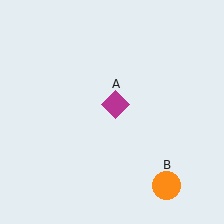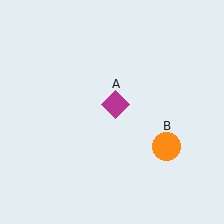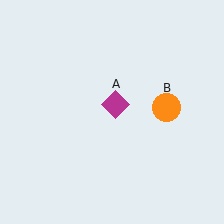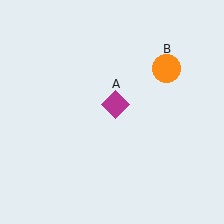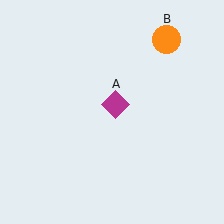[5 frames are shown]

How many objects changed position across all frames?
1 object changed position: orange circle (object B).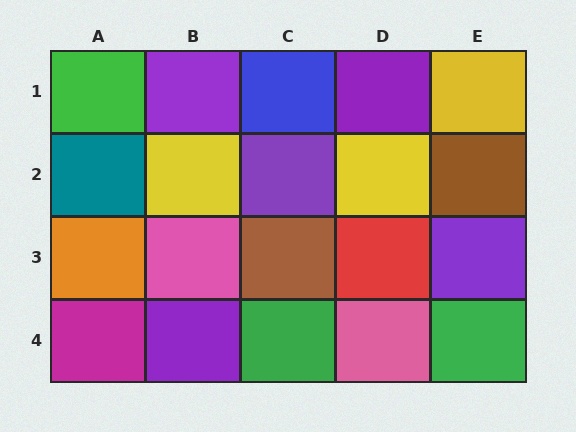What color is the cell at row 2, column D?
Yellow.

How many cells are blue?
1 cell is blue.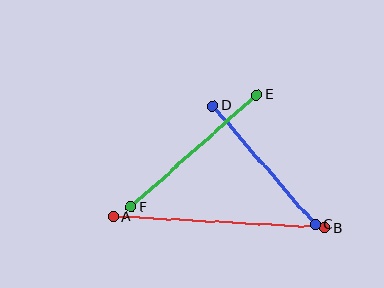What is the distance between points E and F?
The distance is approximately 169 pixels.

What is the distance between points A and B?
The distance is approximately 212 pixels.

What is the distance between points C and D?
The distance is approximately 157 pixels.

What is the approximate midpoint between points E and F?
The midpoint is at approximately (194, 151) pixels.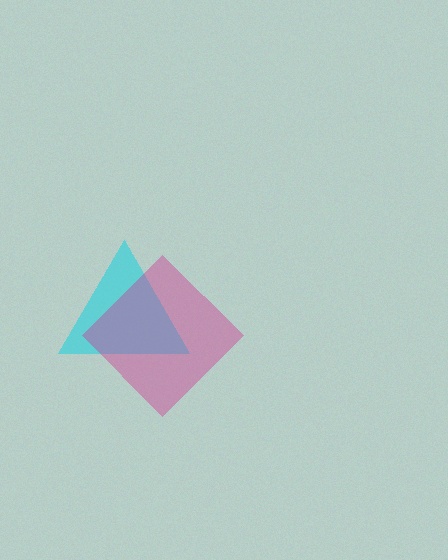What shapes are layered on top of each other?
The layered shapes are: a cyan triangle, a magenta diamond.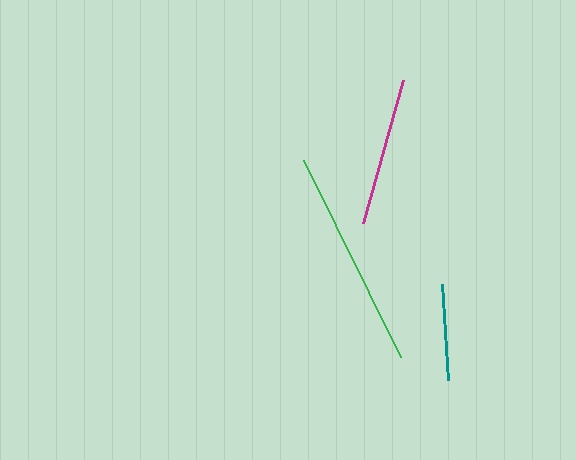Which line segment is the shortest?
The teal line is the shortest at approximately 96 pixels.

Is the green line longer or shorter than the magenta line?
The green line is longer than the magenta line.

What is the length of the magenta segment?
The magenta segment is approximately 148 pixels long.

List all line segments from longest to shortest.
From longest to shortest: green, magenta, teal.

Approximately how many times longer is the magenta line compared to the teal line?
The magenta line is approximately 1.5 times the length of the teal line.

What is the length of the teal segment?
The teal segment is approximately 96 pixels long.